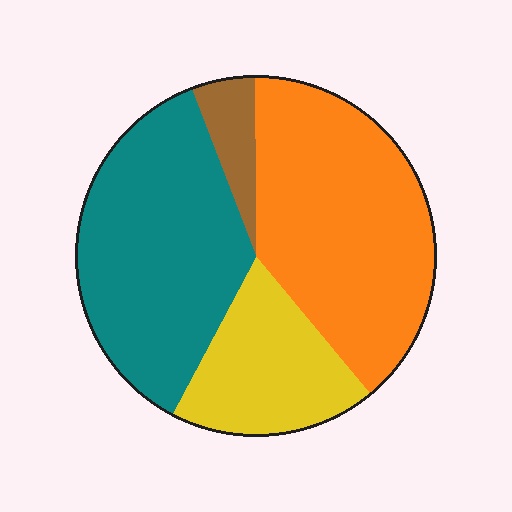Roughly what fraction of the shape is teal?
Teal takes up between a quarter and a half of the shape.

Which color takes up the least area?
Brown, at roughly 5%.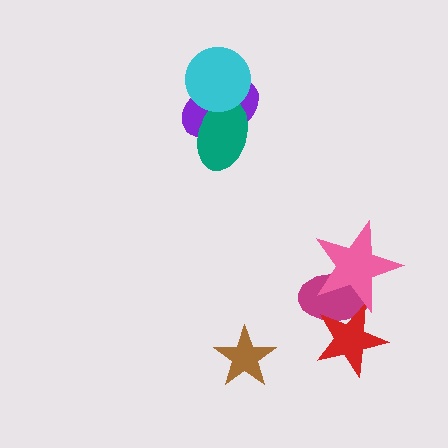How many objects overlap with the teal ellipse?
2 objects overlap with the teal ellipse.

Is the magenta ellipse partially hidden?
Yes, it is partially covered by another shape.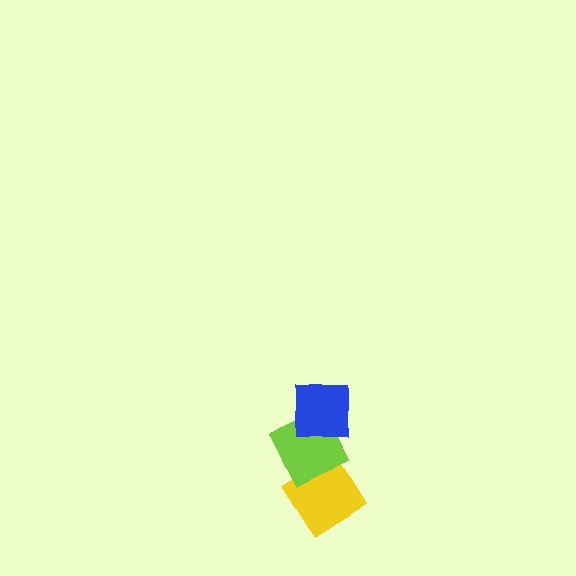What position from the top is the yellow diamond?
The yellow diamond is 3rd from the top.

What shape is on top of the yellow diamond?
The lime diamond is on top of the yellow diamond.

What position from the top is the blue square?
The blue square is 1st from the top.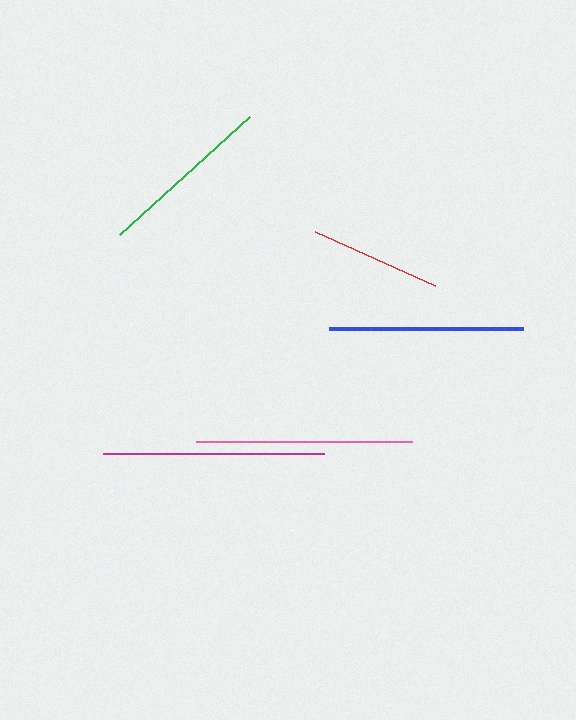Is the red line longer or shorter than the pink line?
The pink line is longer than the red line.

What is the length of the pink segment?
The pink segment is approximately 217 pixels long.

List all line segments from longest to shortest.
From longest to shortest: magenta, pink, blue, green, red.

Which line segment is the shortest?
The red line is the shortest at approximately 131 pixels.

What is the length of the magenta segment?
The magenta segment is approximately 220 pixels long.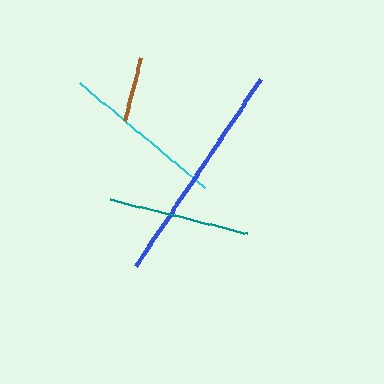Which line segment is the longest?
The blue line is the longest at approximately 225 pixels.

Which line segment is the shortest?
The brown line is the shortest at approximately 65 pixels.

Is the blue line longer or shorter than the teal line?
The blue line is longer than the teal line.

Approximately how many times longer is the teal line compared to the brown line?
The teal line is approximately 2.2 times the length of the brown line.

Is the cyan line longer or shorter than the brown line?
The cyan line is longer than the brown line.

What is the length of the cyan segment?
The cyan segment is approximately 163 pixels long.